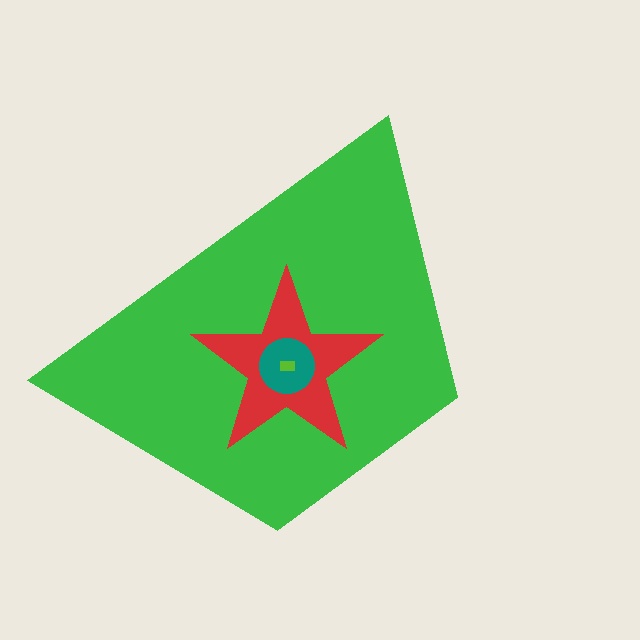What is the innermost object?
The lime rectangle.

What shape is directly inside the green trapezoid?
The red star.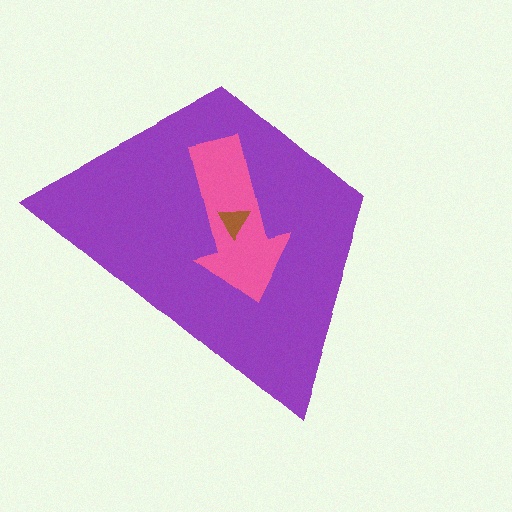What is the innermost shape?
The brown triangle.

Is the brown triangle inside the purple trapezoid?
Yes.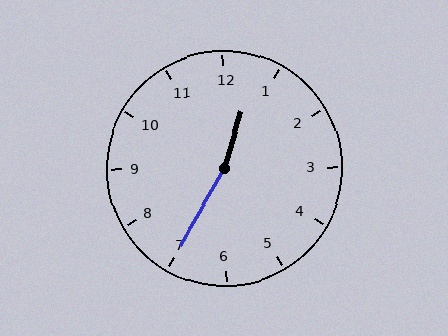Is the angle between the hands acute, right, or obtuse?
It is obtuse.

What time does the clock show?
12:35.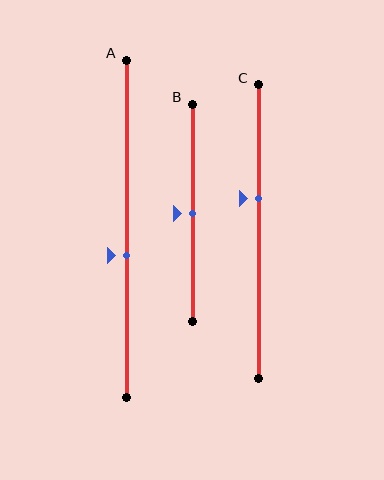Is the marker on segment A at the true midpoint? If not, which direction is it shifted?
No, the marker on segment A is shifted downward by about 8% of the segment length.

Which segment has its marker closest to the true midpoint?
Segment B has its marker closest to the true midpoint.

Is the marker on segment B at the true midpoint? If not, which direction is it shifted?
Yes, the marker on segment B is at the true midpoint.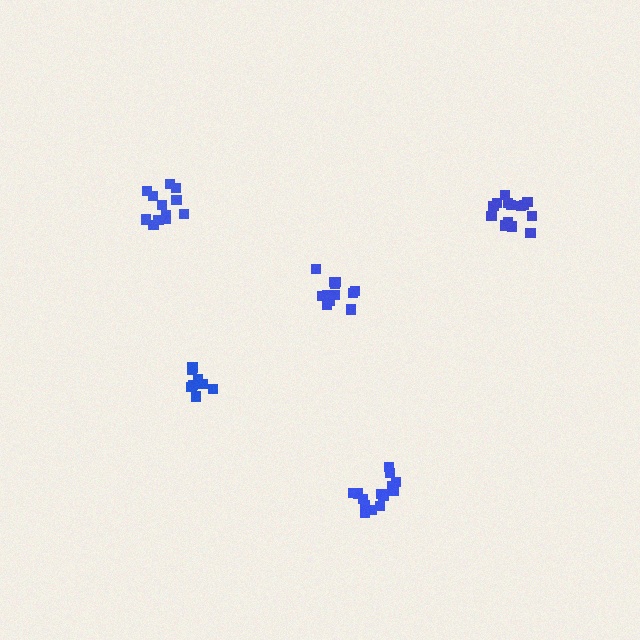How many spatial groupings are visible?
There are 5 spatial groupings.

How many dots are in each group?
Group 1: 8 dots, Group 2: 14 dots, Group 3: 12 dots, Group 4: 12 dots, Group 5: 14 dots (60 total).